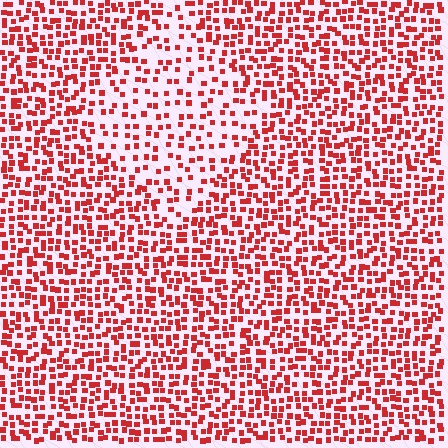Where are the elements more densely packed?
The elements are more densely packed outside the diamond boundary.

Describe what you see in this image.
The image contains small red elements arranged at two different densities. A diamond-shaped region is visible where the elements are less densely packed than the surrounding area.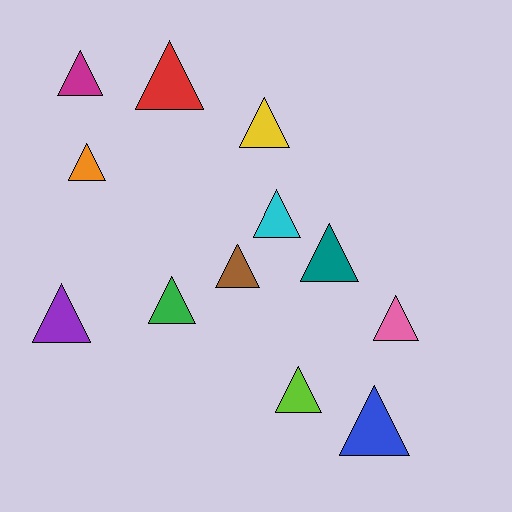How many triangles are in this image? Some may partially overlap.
There are 12 triangles.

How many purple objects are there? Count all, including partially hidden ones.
There is 1 purple object.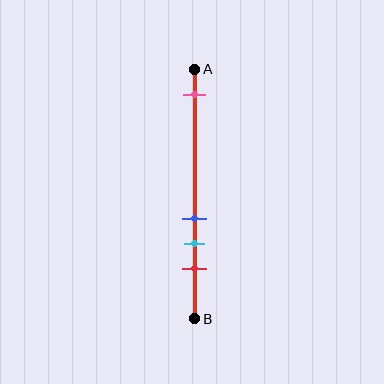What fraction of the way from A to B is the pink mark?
The pink mark is approximately 10% (0.1) of the way from A to B.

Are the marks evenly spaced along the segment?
No, the marks are not evenly spaced.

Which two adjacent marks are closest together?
The blue and cyan marks are the closest adjacent pair.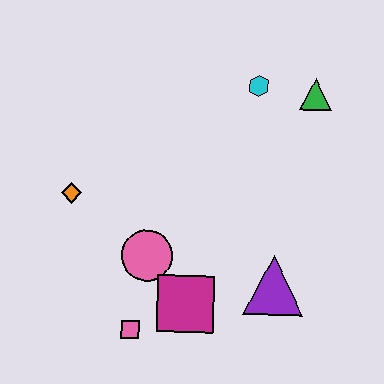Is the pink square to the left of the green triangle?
Yes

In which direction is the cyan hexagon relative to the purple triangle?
The cyan hexagon is above the purple triangle.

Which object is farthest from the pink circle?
The green triangle is farthest from the pink circle.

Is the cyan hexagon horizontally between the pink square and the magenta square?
No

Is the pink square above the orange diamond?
No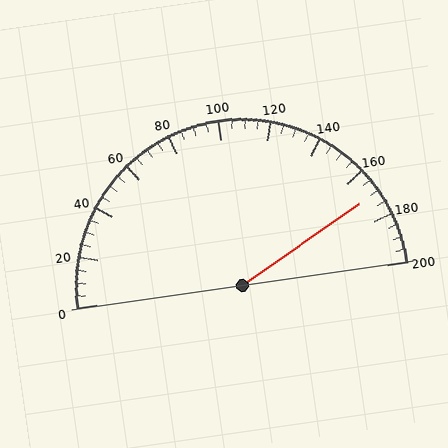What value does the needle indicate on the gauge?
The needle indicates approximately 170.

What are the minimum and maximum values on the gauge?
The gauge ranges from 0 to 200.